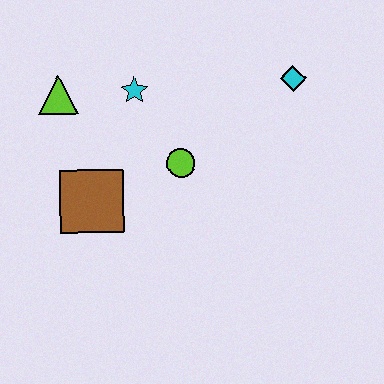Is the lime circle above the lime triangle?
No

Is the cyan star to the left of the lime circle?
Yes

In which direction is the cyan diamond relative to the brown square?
The cyan diamond is to the right of the brown square.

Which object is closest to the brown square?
The lime circle is closest to the brown square.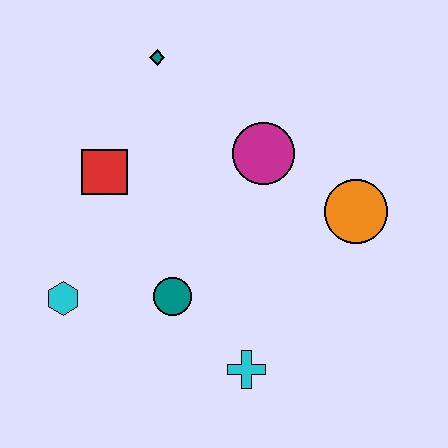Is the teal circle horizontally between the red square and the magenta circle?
Yes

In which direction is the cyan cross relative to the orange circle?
The cyan cross is below the orange circle.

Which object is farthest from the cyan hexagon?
The orange circle is farthest from the cyan hexagon.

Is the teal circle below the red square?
Yes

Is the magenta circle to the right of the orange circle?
No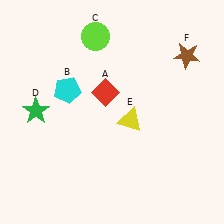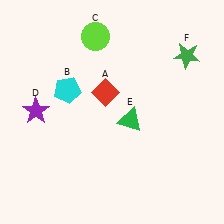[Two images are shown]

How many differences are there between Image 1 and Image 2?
There are 3 differences between the two images.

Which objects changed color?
D changed from green to purple. E changed from yellow to green. F changed from brown to green.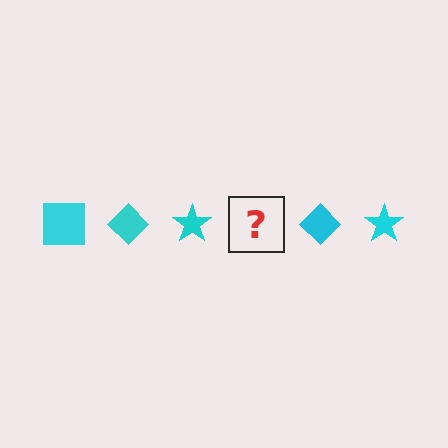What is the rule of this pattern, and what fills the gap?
The rule is that the pattern cycles through square, diamond, star shapes in cyan. The gap should be filled with a cyan square.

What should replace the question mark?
The question mark should be replaced with a cyan square.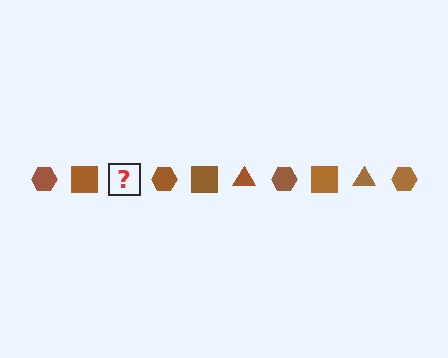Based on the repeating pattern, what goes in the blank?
The blank should be a brown triangle.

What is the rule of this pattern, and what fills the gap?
The rule is that the pattern cycles through hexagon, square, triangle shapes in brown. The gap should be filled with a brown triangle.